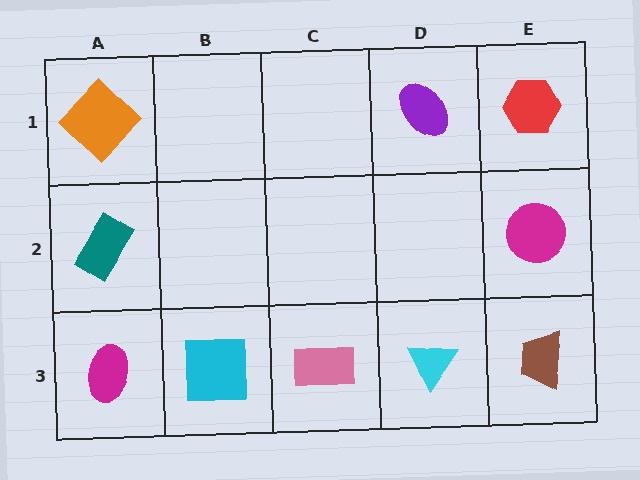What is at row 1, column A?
An orange diamond.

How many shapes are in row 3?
5 shapes.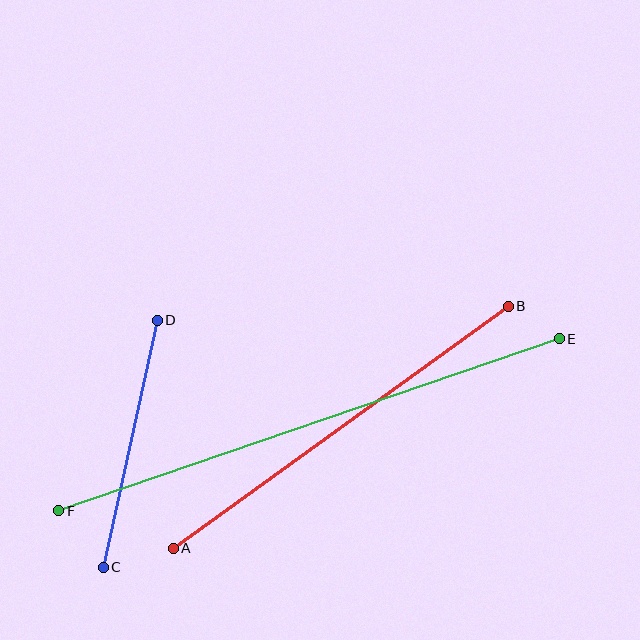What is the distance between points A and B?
The distance is approximately 413 pixels.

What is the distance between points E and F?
The distance is approximately 529 pixels.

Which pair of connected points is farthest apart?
Points E and F are farthest apart.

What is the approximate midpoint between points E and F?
The midpoint is at approximately (309, 425) pixels.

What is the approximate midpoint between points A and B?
The midpoint is at approximately (341, 427) pixels.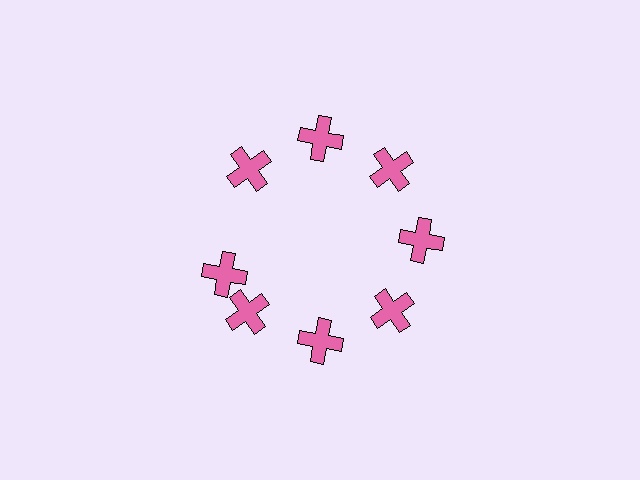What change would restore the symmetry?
The symmetry would be restored by rotating it back into even spacing with its neighbors so that all 8 crosses sit at equal angles and equal distance from the center.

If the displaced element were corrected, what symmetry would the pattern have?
It would have 8-fold rotational symmetry — the pattern would map onto itself every 45 degrees.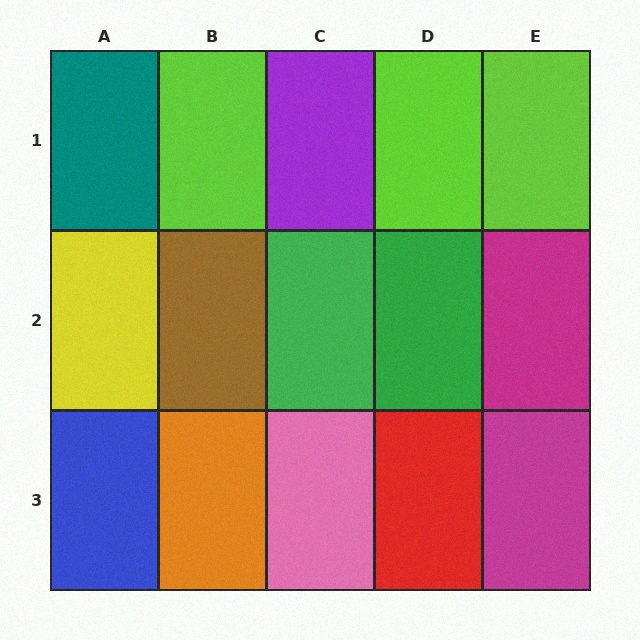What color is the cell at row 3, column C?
Pink.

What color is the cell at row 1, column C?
Purple.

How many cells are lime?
3 cells are lime.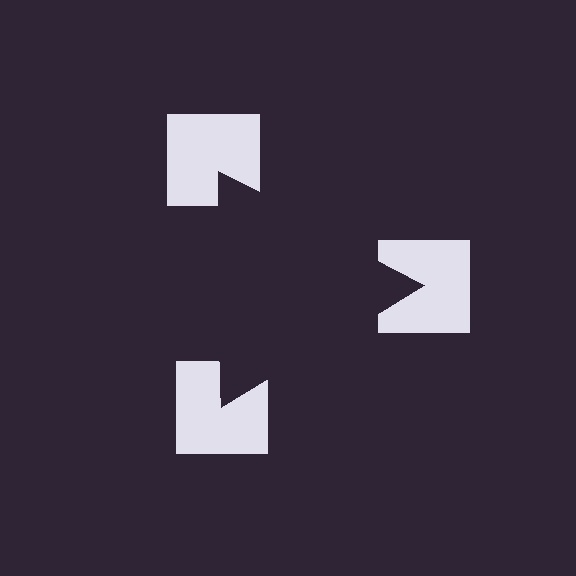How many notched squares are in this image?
There are 3 — one at each vertex of the illusory triangle.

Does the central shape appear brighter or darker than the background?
It typically appears slightly darker than the background, even though no actual brightness change is drawn.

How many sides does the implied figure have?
3 sides.